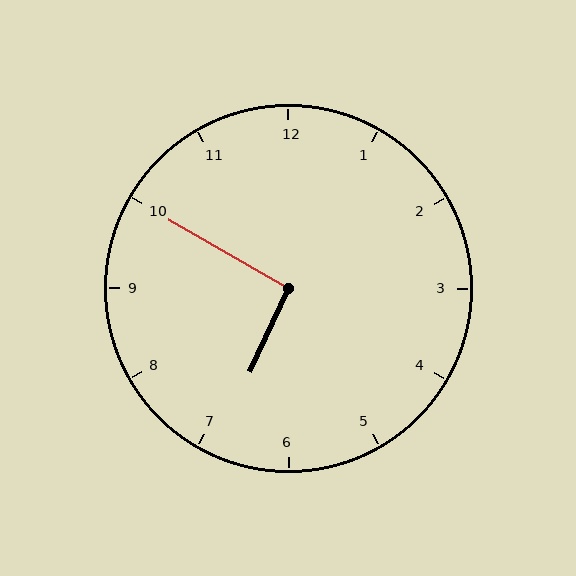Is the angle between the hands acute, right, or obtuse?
It is right.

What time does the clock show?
6:50.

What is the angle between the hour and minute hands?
Approximately 95 degrees.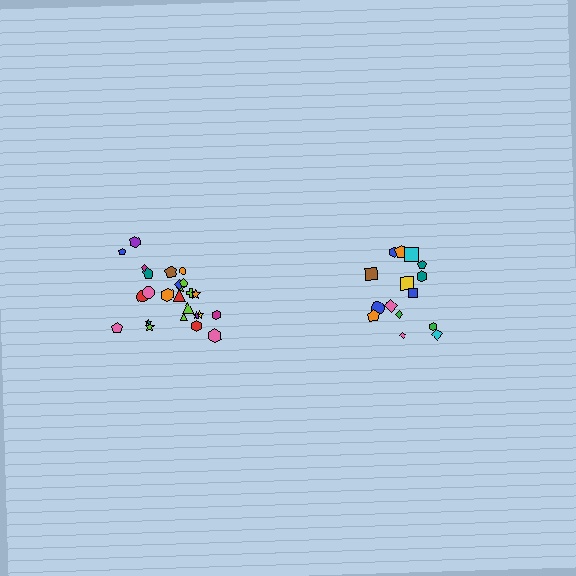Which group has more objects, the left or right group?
The left group.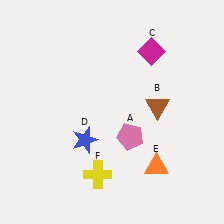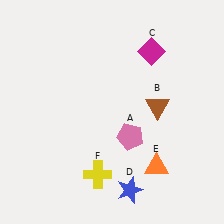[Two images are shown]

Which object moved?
The blue star (D) moved down.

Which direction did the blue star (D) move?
The blue star (D) moved down.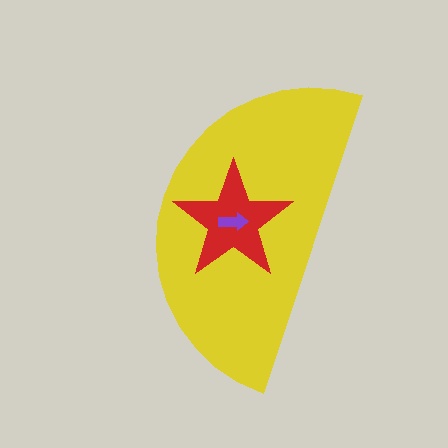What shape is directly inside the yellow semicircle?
The red star.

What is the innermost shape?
The purple arrow.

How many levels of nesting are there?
3.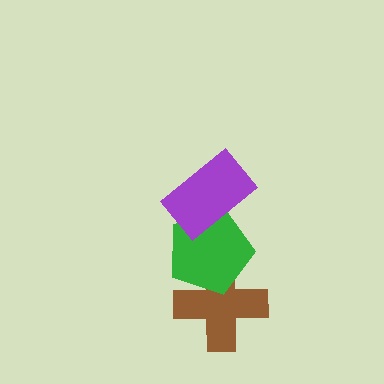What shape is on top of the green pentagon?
The purple rectangle is on top of the green pentagon.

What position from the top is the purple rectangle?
The purple rectangle is 1st from the top.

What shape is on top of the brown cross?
The green pentagon is on top of the brown cross.